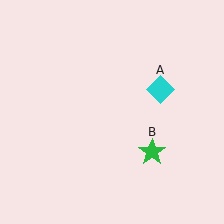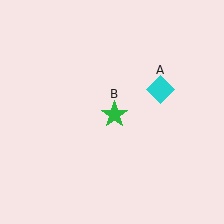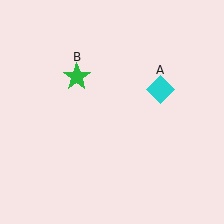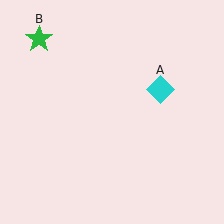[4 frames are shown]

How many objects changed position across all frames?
1 object changed position: green star (object B).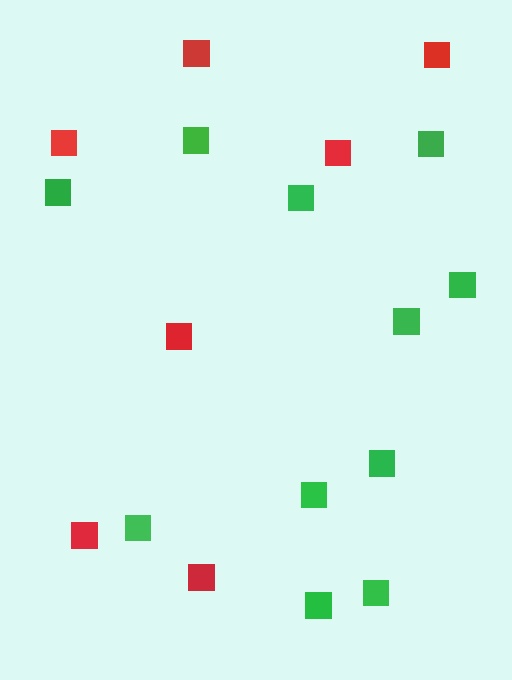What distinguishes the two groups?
There are 2 groups: one group of red squares (7) and one group of green squares (11).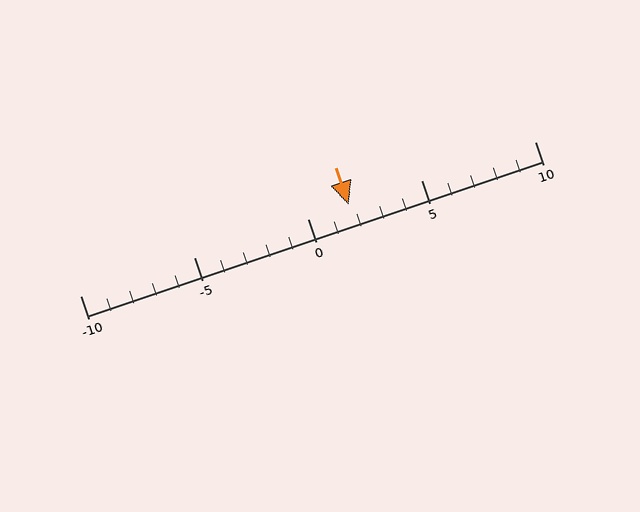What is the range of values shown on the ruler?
The ruler shows values from -10 to 10.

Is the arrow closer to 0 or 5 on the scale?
The arrow is closer to 0.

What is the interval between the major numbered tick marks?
The major tick marks are spaced 5 units apart.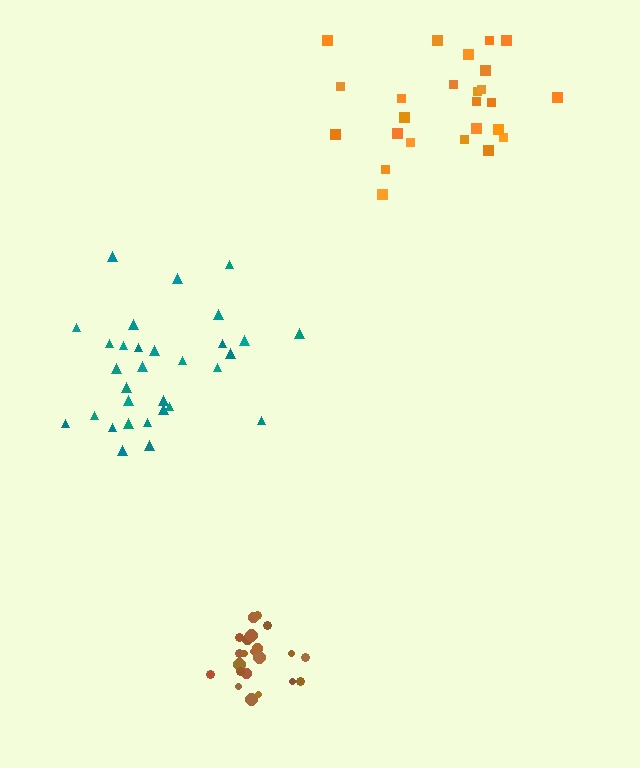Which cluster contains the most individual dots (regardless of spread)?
Teal (31).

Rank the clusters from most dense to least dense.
brown, teal, orange.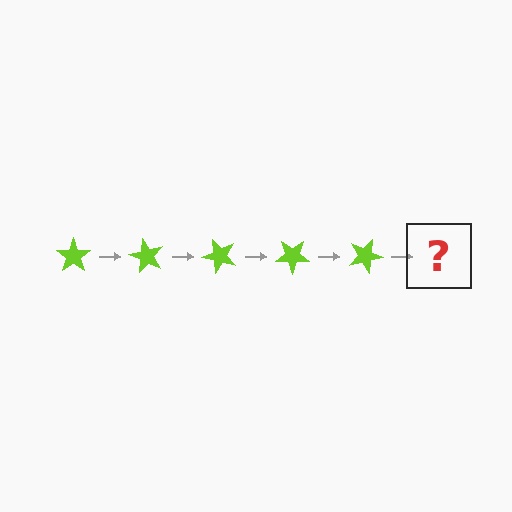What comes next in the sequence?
The next element should be a lime star rotated 300 degrees.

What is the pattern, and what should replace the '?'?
The pattern is that the star rotates 60 degrees each step. The '?' should be a lime star rotated 300 degrees.